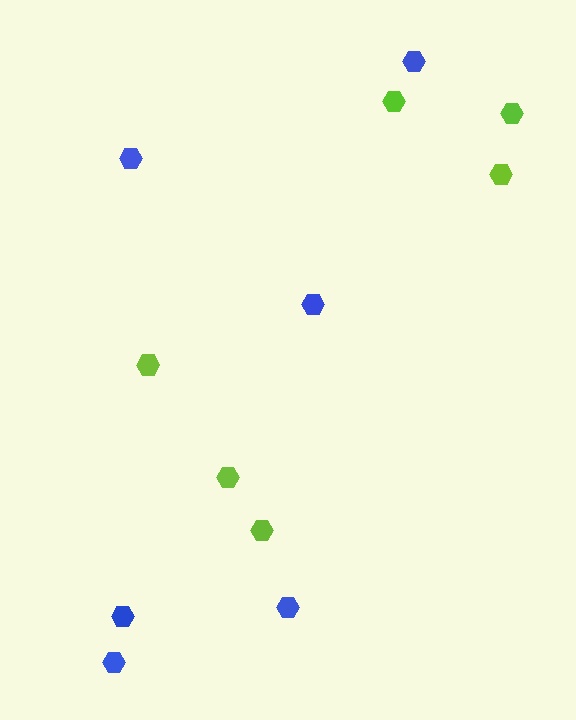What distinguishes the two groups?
There are 2 groups: one group of lime hexagons (6) and one group of blue hexagons (6).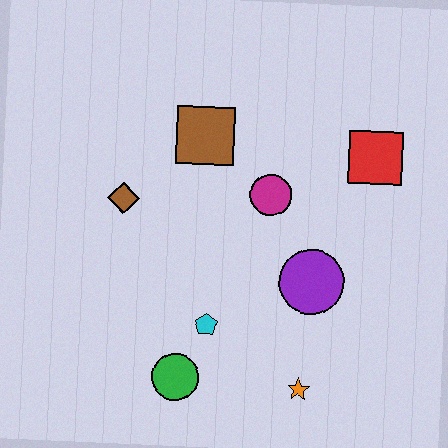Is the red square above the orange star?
Yes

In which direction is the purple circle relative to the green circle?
The purple circle is to the right of the green circle.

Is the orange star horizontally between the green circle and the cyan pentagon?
No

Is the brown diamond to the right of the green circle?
No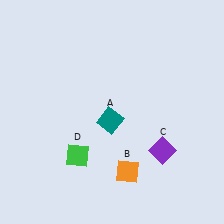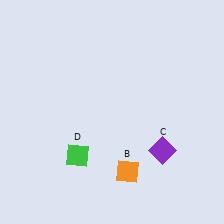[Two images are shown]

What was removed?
The teal diamond (A) was removed in Image 2.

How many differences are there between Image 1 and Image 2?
There is 1 difference between the two images.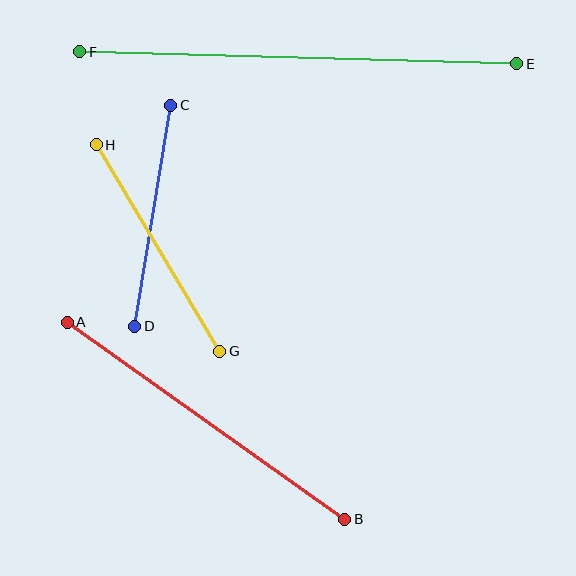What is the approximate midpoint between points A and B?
The midpoint is at approximately (206, 421) pixels.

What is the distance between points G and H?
The distance is approximately 240 pixels.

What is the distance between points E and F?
The distance is approximately 437 pixels.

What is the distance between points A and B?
The distance is approximately 340 pixels.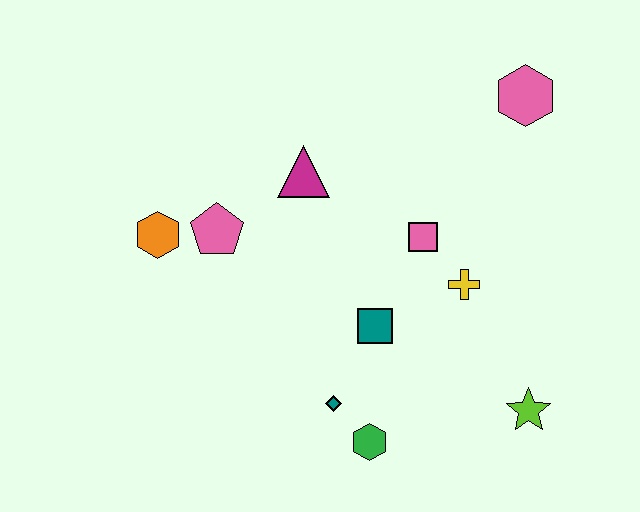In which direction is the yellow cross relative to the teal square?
The yellow cross is to the right of the teal square.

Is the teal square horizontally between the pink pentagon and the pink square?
Yes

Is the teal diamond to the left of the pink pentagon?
No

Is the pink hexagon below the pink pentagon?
No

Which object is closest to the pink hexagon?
The pink square is closest to the pink hexagon.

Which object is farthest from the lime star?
The orange hexagon is farthest from the lime star.